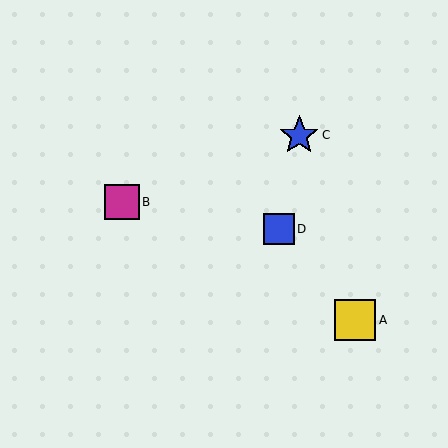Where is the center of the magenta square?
The center of the magenta square is at (122, 202).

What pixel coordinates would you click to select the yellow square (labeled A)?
Click at (355, 320) to select the yellow square A.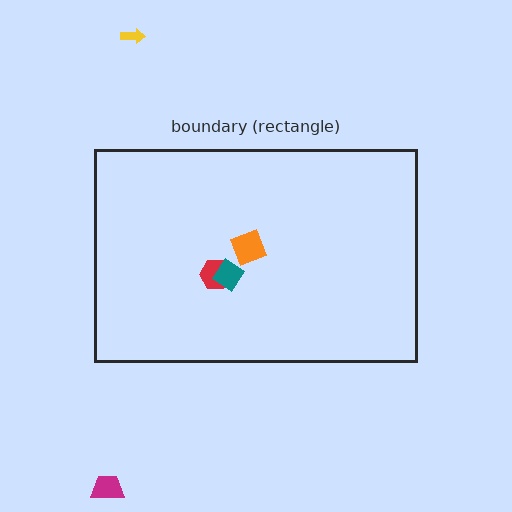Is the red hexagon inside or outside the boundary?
Inside.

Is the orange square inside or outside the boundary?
Inside.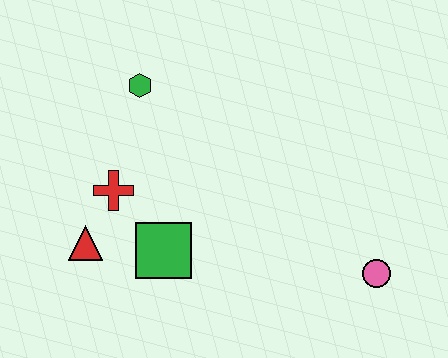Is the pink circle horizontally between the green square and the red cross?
No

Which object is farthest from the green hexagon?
The pink circle is farthest from the green hexagon.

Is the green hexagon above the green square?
Yes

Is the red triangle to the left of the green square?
Yes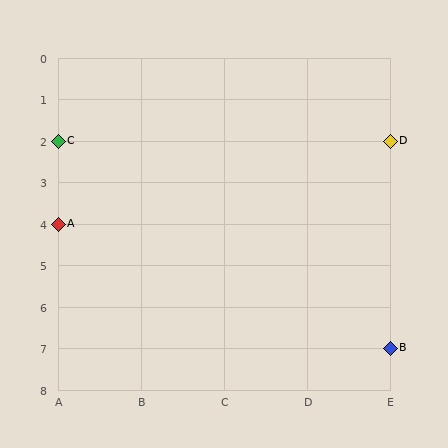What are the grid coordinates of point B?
Point B is at grid coordinates (E, 7).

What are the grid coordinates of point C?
Point C is at grid coordinates (A, 2).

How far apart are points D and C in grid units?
Points D and C are 4 columns apart.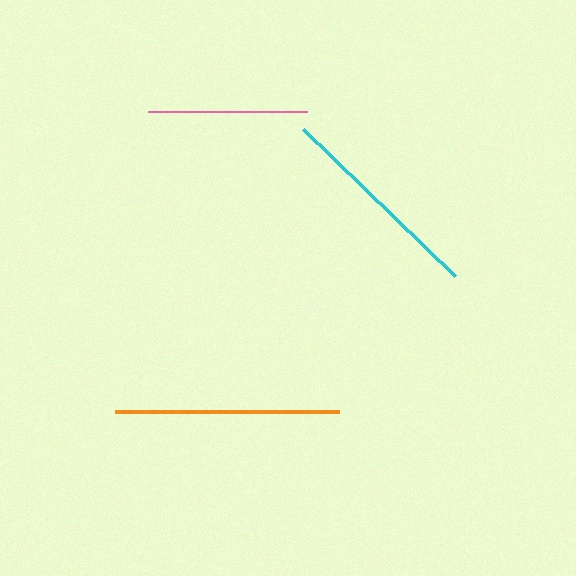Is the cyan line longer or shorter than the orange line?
The orange line is longer than the cyan line.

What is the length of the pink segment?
The pink segment is approximately 158 pixels long.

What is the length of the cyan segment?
The cyan segment is approximately 212 pixels long.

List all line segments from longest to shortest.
From longest to shortest: orange, cyan, pink.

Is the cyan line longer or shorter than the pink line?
The cyan line is longer than the pink line.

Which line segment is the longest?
The orange line is the longest at approximately 223 pixels.